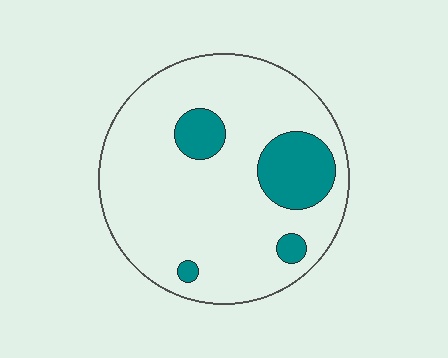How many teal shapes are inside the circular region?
4.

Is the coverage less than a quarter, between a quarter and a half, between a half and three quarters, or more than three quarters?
Less than a quarter.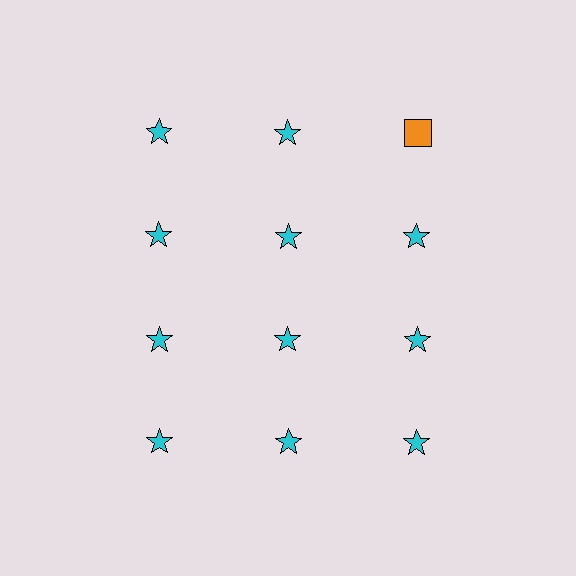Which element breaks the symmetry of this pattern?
The orange square in the top row, center column breaks the symmetry. All other shapes are cyan stars.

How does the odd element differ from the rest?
It differs in both color (orange instead of cyan) and shape (square instead of star).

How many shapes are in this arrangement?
There are 12 shapes arranged in a grid pattern.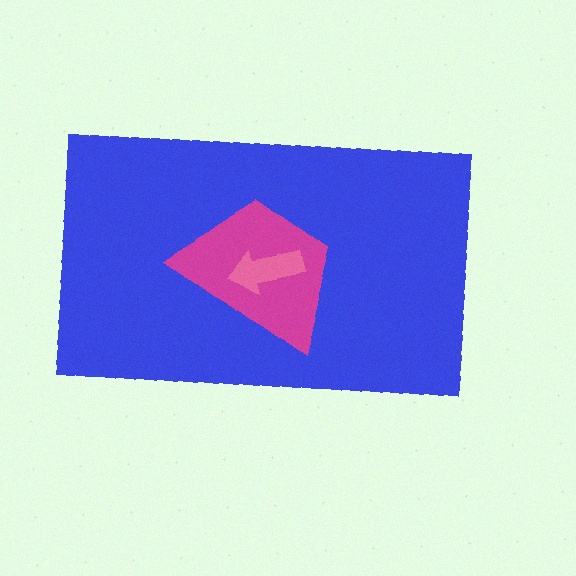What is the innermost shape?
The pink arrow.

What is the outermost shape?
The blue rectangle.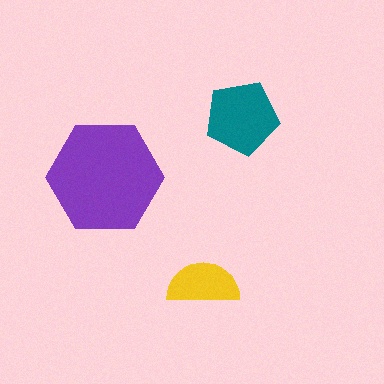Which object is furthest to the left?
The purple hexagon is leftmost.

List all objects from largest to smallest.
The purple hexagon, the teal pentagon, the yellow semicircle.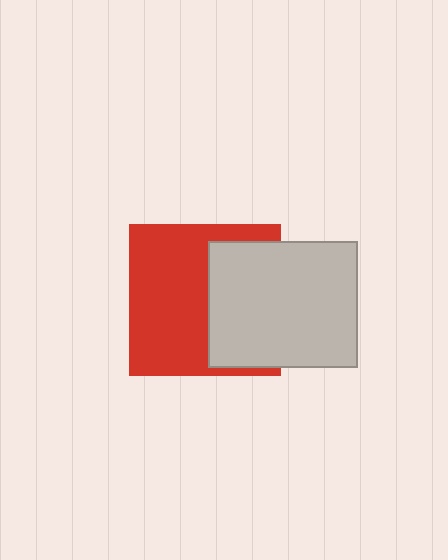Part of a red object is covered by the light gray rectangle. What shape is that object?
It is a square.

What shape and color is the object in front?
The object in front is a light gray rectangle.